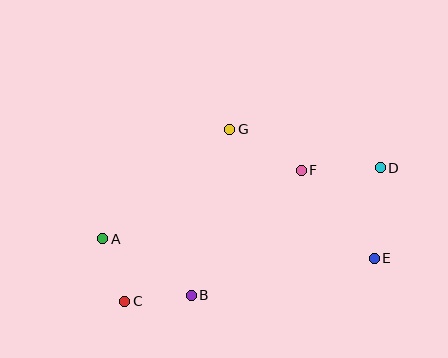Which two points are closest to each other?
Points A and C are closest to each other.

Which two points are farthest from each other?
Points C and D are farthest from each other.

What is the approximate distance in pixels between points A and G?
The distance between A and G is approximately 168 pixels.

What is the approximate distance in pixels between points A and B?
The distance between A and B is approximately 105 pixels.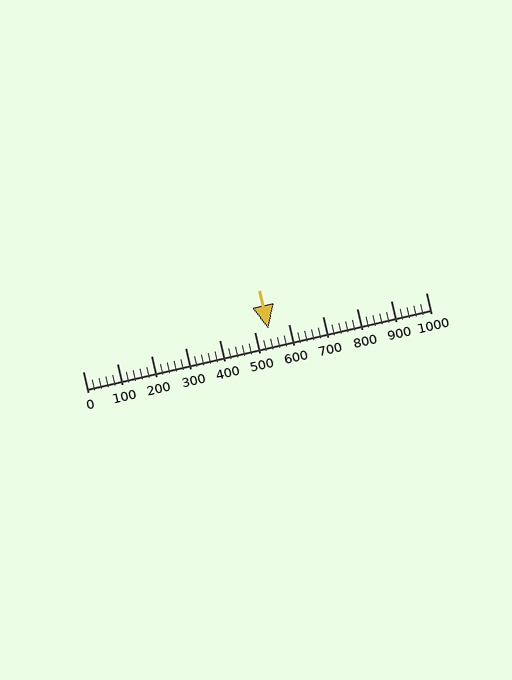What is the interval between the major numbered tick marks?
The major tick marks are spaced 100 units apart.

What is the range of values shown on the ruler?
The ruler shows values from 0 to 1000.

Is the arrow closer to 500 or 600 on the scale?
The arrow is closer to 500.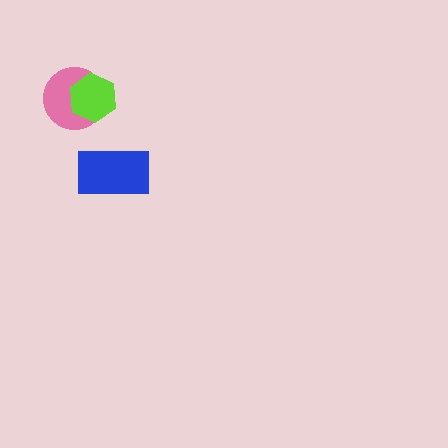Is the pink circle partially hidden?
Yes, it is partially covered by another shape.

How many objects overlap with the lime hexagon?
1 object overlaps with the lime hexagon.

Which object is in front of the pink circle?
The lime hexagon is in front of the pink circle.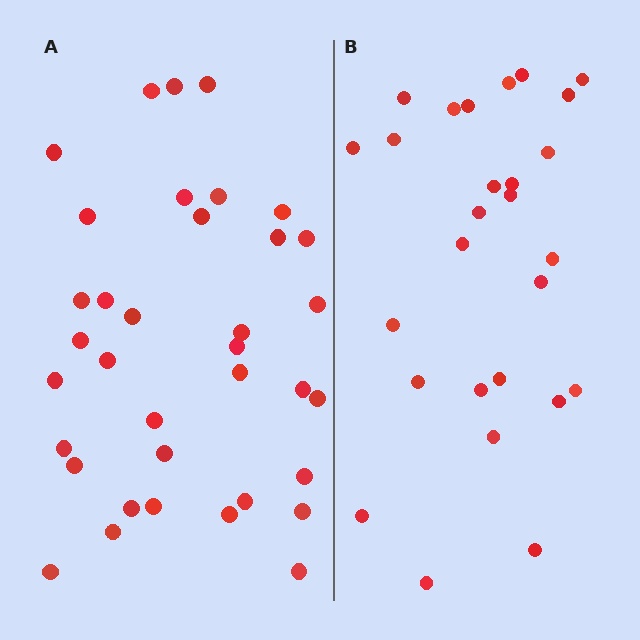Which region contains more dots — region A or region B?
Region A (the left region) has more dots.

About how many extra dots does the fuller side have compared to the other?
Region A has roughly 8 or so more dots than region B.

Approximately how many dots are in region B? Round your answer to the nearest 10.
About 30 dots. (The exact count is 27, which rounds to 30.)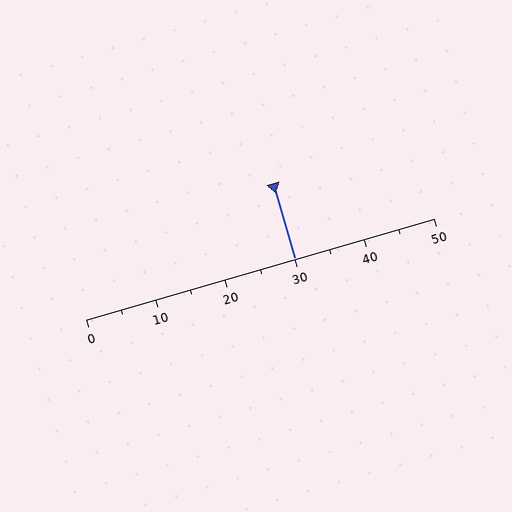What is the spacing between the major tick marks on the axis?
The major ticks are spaced 10 apart.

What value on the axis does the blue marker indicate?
The marker indicates approximately 30.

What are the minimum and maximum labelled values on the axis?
The axis runs from 0 to 50.